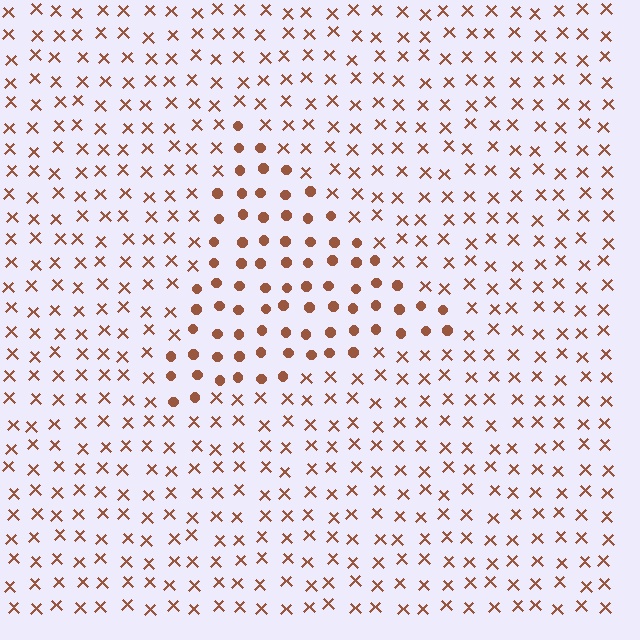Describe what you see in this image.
The image is filled with small brown elements arranged in a uniform grid. A triangle-shaped region contains circles, while the surrounding area contains X marks. The boundary is defined purely by the change in element shape.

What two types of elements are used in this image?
The image uses circles inside the triangle region and X marks outside it.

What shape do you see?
I see a triangle.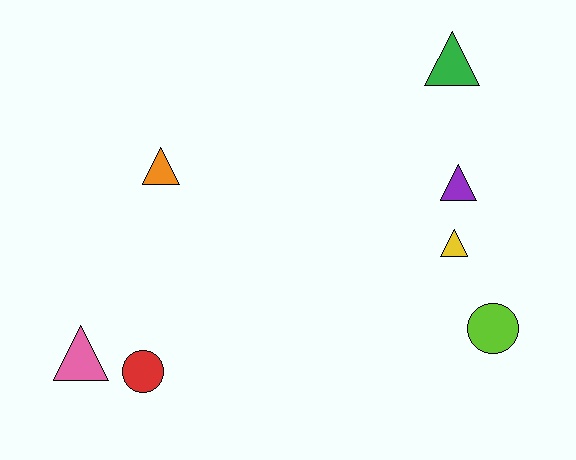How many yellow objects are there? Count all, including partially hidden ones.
There is 1 yellow object.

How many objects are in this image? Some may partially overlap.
There are 7 objects.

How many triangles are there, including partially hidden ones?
There are 5 triangles.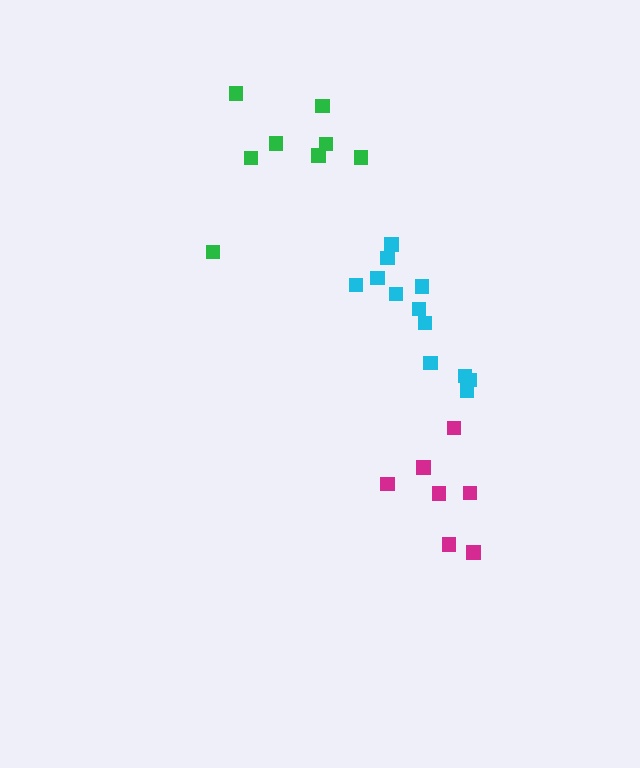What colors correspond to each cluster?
The clusters are colored: green, cyan, magenta.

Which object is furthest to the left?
The green cluster is leftmost.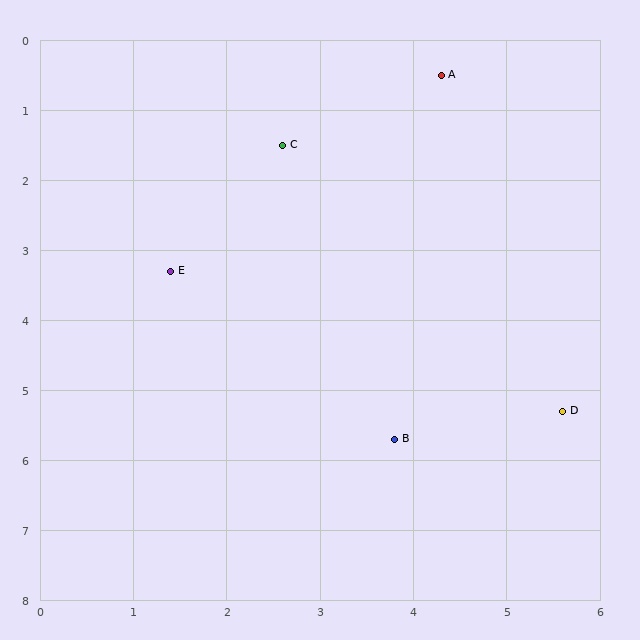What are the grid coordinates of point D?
Point D is at approximately (5.6, 5.3).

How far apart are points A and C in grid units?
Points A and C are about 2.0 grid units apart.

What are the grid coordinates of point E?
Point E is at approximately (1.4, 3.3).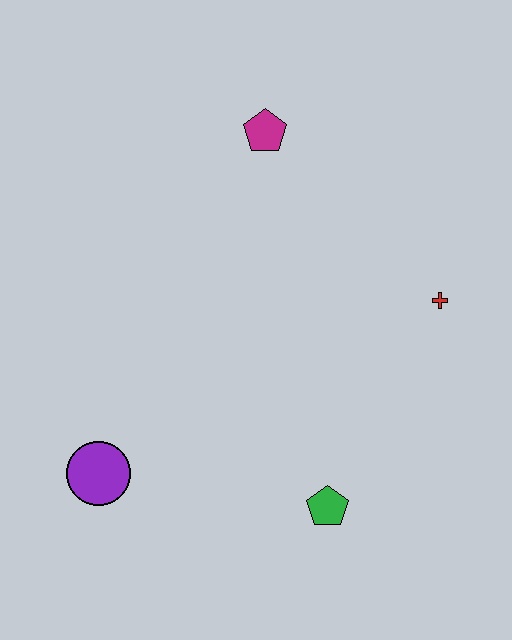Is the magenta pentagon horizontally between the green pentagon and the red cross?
No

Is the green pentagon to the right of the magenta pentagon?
Yes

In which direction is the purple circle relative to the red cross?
The purple circle is to the left of the red cross.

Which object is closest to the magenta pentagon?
The red cross is closest to the magenta pentagon.